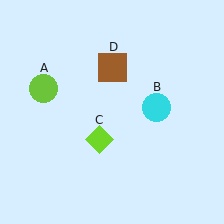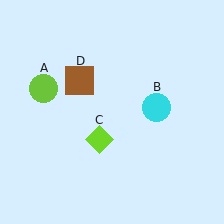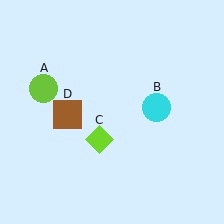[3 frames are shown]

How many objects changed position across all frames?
1 object changed position: brown square (object D).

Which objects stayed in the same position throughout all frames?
Lime circle (object A) and cyan circle (object B) and lime diamond (object C) remained stationary.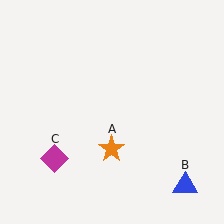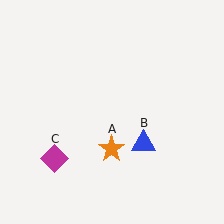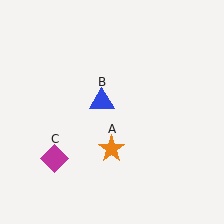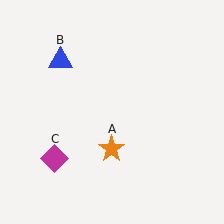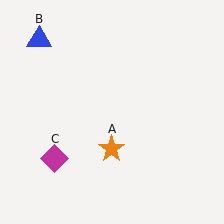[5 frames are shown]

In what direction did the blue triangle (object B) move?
The blue triangle (object B) moved up and to the left.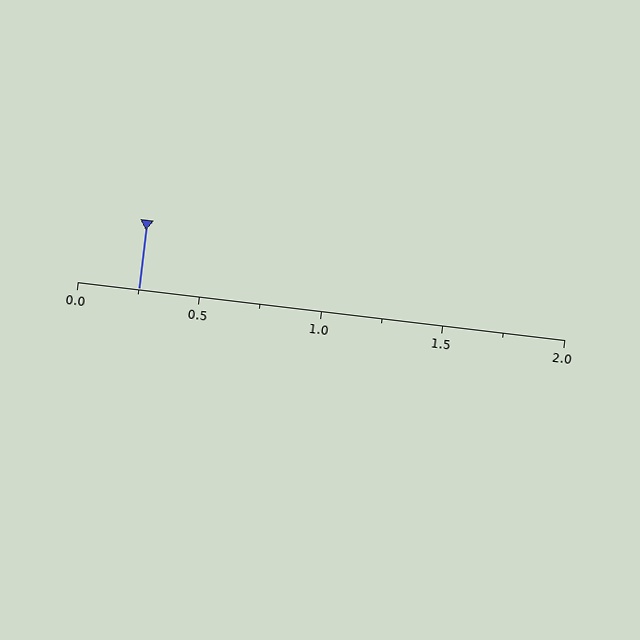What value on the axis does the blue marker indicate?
The marker indicates approximately 0.25.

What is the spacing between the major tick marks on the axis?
The major ticks are spaced 0.5 apart.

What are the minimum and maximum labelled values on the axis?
The axis runs from 0.0 to 2.0.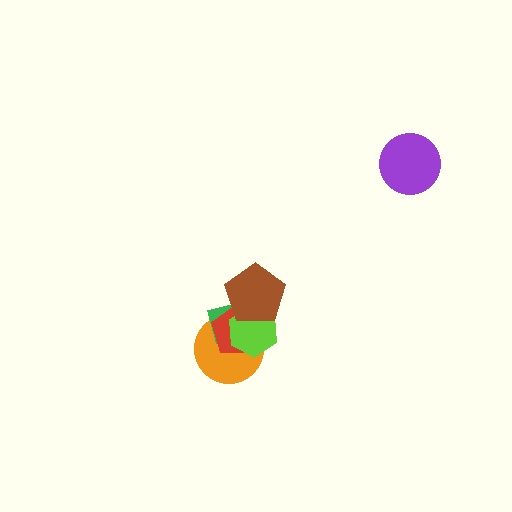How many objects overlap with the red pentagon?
4 objects overlap with the red pentagon.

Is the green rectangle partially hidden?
Yes, it is partially covered by another shape.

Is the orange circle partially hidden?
Yes, it is partially covered by another shape.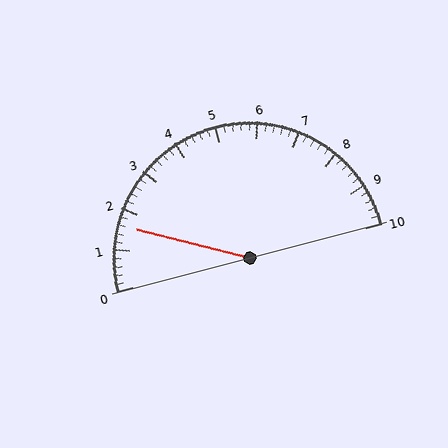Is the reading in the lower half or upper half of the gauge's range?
The reading is in the lower half of the range (0 to 10).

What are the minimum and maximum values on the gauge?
The gauge ranges from 0 to 10.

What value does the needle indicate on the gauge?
The needle indicates approximately 1.6.